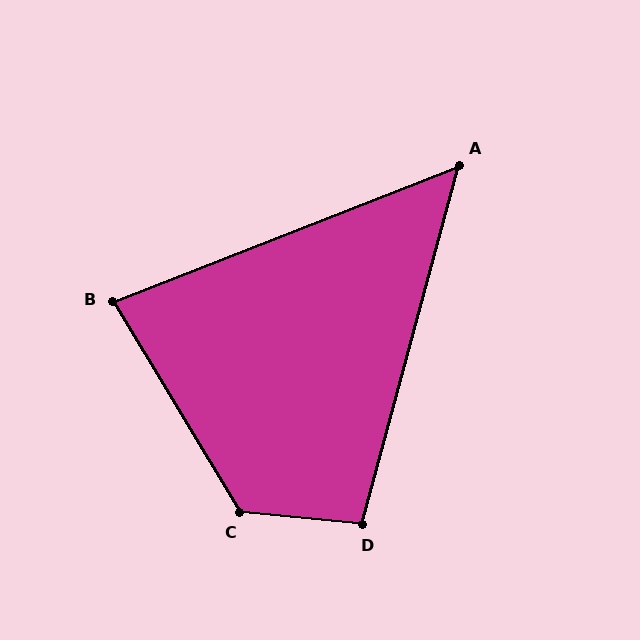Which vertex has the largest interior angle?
C, at approximately 127 degrees.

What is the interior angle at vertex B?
Approximately 80 degrees (acute).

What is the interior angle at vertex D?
Approximately 100 degrees (obtuse).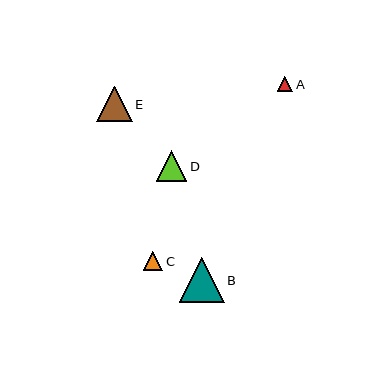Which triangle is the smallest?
Triangle A is the smallest with a size of approximately 15 pixels.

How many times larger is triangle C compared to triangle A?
Triangle C is approximately 1.3 times the size of triangle A.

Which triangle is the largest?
Triangle B is the largest with a size of approximately 45 pixels.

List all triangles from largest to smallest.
From largest to smallest: B, E, D, C, A.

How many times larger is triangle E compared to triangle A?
Triangle E is approximately 2.3 times the size of triangle A.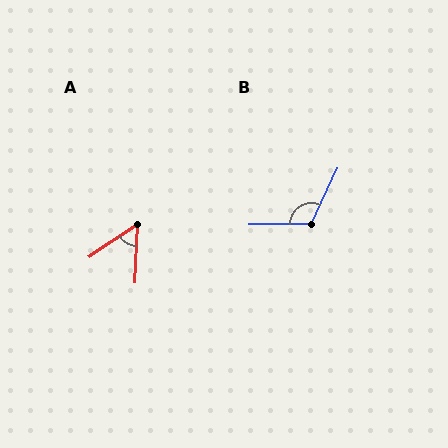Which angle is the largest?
B, at approximately 116 degrees.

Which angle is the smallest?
A, at approximately 53 degrees.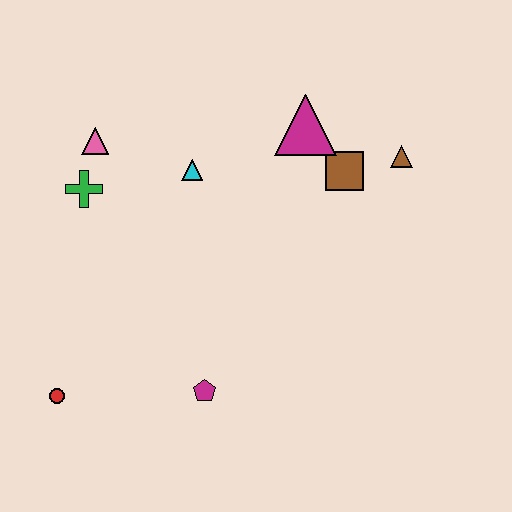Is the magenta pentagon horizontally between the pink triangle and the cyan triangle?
No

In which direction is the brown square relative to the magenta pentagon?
The brown square is above the magenta pentagon.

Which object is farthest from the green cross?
The brown triangle is farthest from the green cross.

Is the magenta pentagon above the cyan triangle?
No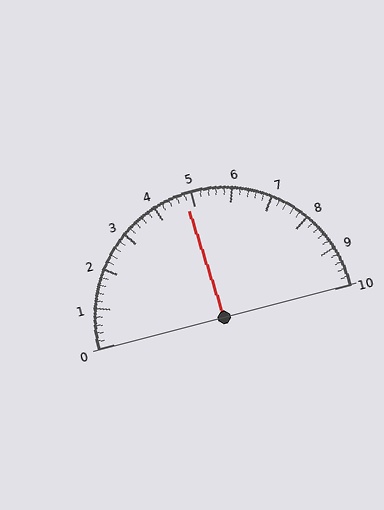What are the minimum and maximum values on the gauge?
The gauge ranges from 0 to 10.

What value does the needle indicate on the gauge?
The needle indicates approximately 4.8.